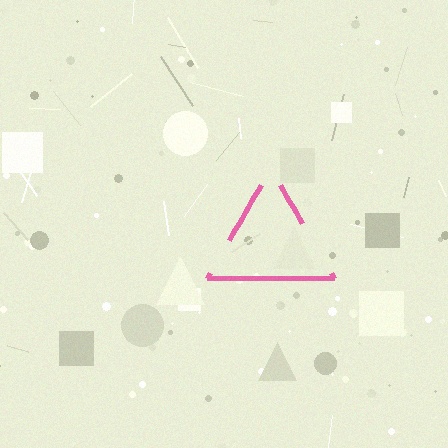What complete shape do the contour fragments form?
The contour fragments form a triangle.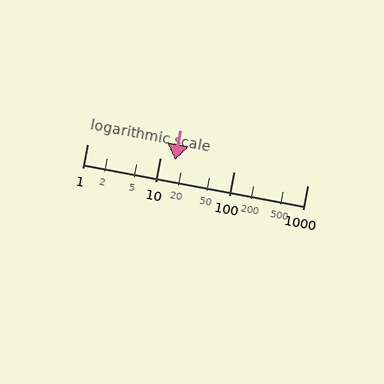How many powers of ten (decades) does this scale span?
The scale spans 3 decades, from 1 to 1000.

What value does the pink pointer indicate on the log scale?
The pointer indicates approximately 16.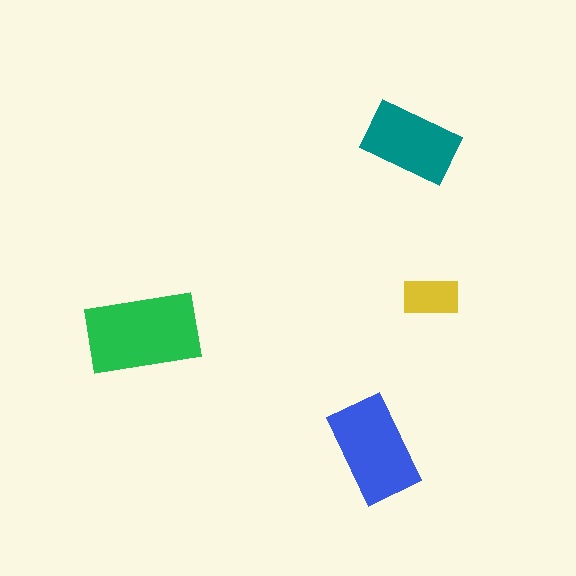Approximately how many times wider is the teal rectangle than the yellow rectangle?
About 1.5 times wider.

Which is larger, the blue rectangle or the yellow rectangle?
The blue one.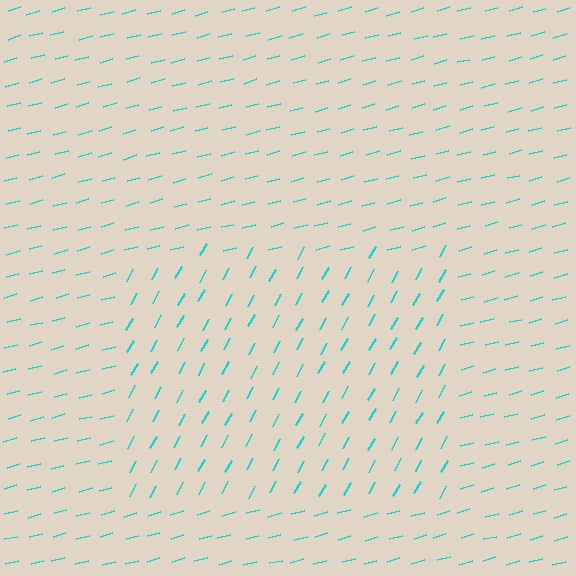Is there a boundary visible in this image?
Yes, there is a texture boundary formed by a change in line orientation.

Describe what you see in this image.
The image is filled with small cyan line segments. A rectangle region in the image has lines oriented differently from the surrounding lines, creating a visible texture boundary.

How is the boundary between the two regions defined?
The boundary is defined purely by a change in line orientation (approximately 45 degrees difference). All lines are the same color and thickness.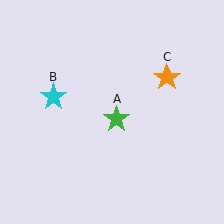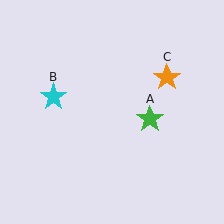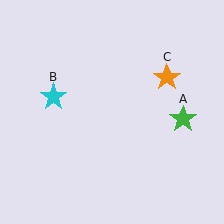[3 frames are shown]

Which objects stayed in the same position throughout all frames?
Cyan star (object B) and orange star (object C) remained stationary.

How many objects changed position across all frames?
1 object changed position: green star (object A).